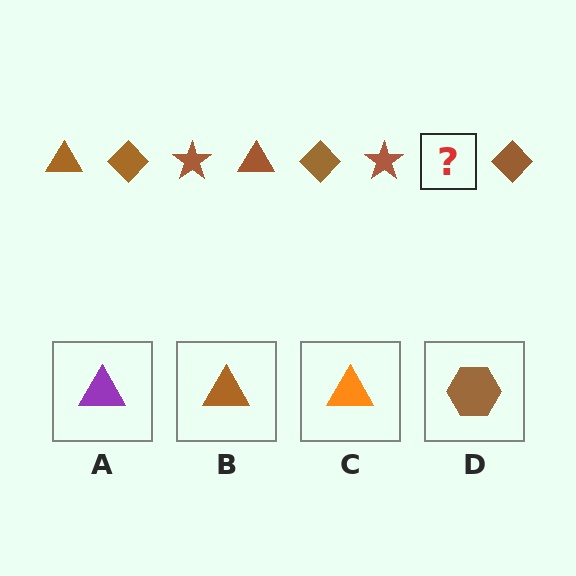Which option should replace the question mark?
Option B.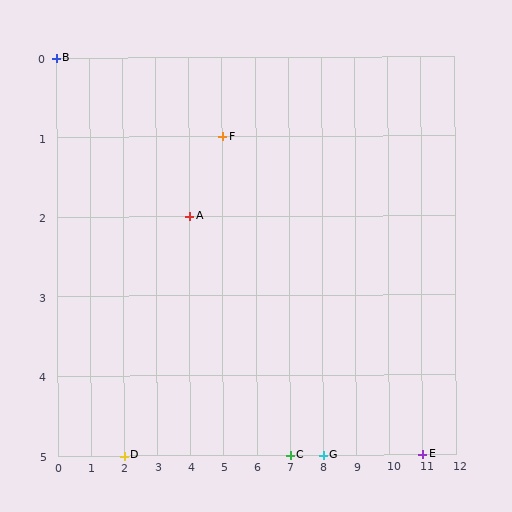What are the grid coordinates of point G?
Point G is at grid coordinates (8, 5).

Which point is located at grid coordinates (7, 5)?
Point C is at (7, 5).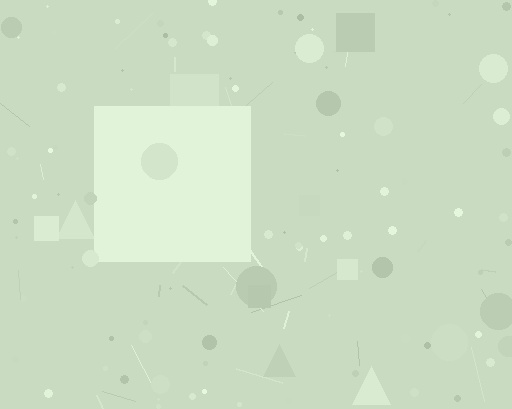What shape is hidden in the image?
A square is hidden in the image.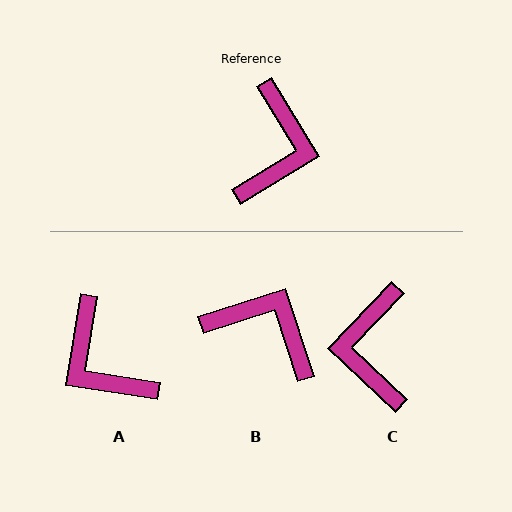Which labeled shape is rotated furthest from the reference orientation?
C, about 165 degrees away.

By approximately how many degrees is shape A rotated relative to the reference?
Approximately 130 degrees clockwise.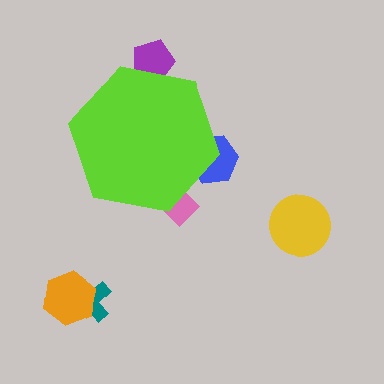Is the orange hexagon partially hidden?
No, the orange hexagon is fully visible.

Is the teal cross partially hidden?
No, the teal cross is fully visible.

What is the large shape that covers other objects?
A lime hexagon.